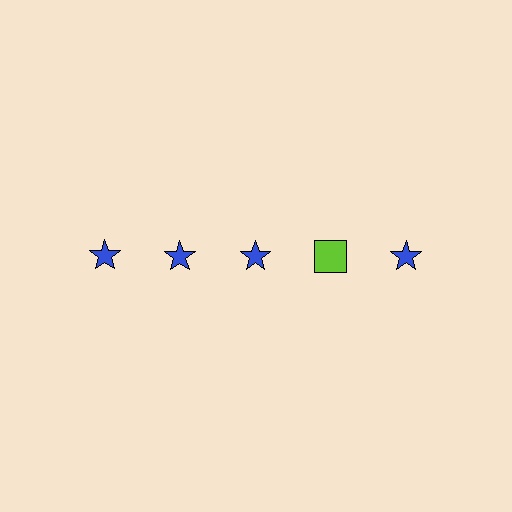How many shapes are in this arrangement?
There are 5 shapes arranged in a grid pattern.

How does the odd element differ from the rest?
It differs in both color (lime instead of blue) and shape (square instead of star).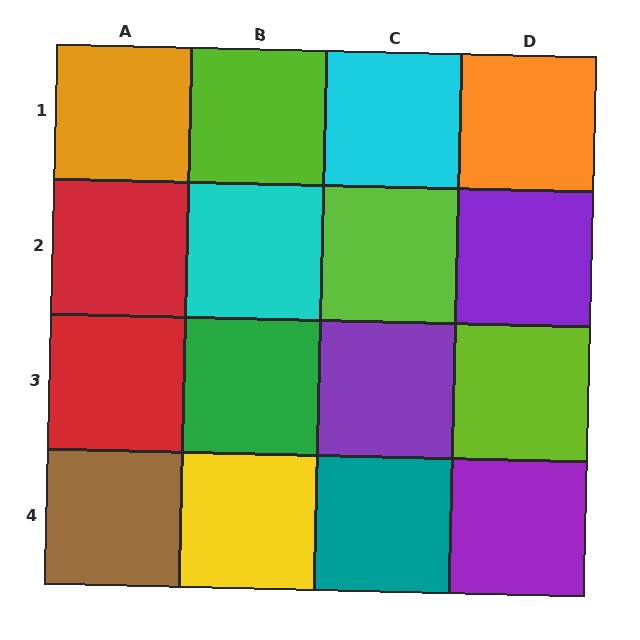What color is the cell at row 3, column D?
Lime.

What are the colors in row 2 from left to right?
Red, cyan, lime, purple.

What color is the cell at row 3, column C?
Purple.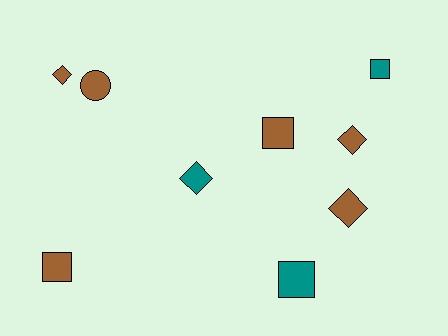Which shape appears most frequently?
Diamond, with 4 objects.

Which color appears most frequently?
Brown, with 6 objects.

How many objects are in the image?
There are 9 objects.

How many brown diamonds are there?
There are 3 brown diamonds.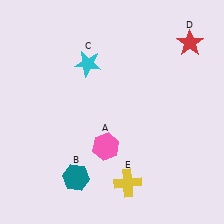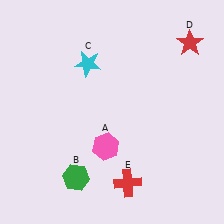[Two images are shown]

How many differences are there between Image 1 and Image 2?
There are 2 differences between the two images.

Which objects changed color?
B changed from teal to green. E changed from yellow to red.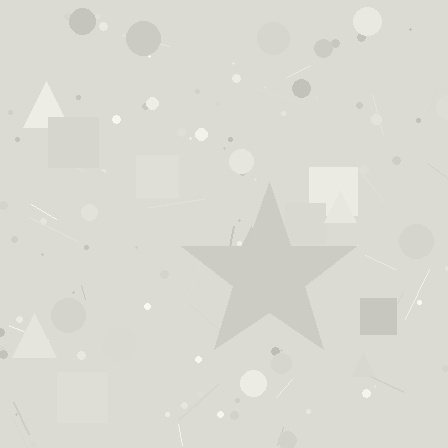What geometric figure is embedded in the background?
A star is embedded in the background.